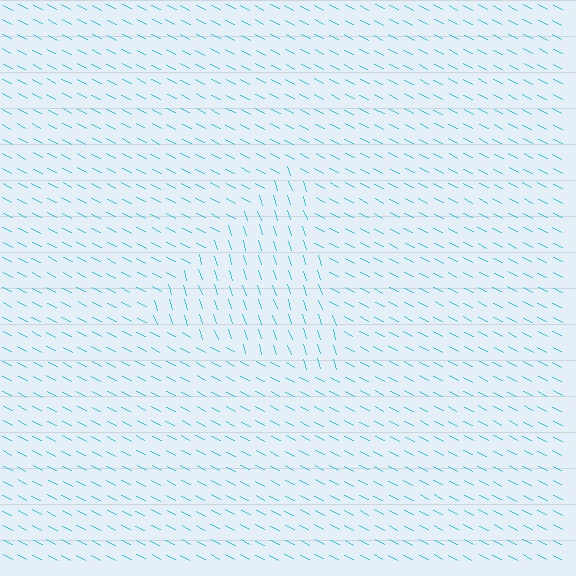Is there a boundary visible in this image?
Yes, there is a texture boundary formed by a change in line orientation.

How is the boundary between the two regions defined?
The boundary is defined purely by a change in line orientation (approximately 45 degrees difference). All lines are the same color and thickness.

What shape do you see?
I see a triangle.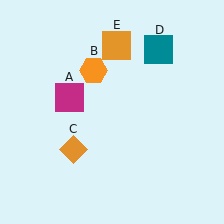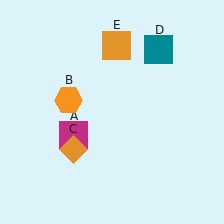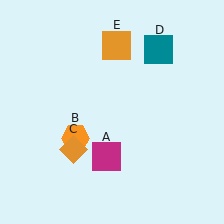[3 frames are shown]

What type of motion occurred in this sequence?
The magenta square (object A), orange hexagon (object B) rotated counterclockwise around the center of the scene.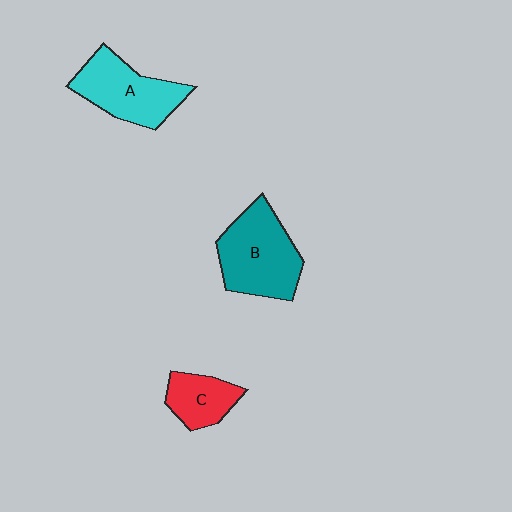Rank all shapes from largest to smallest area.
From largest to smallest: B (teal), A (cyan), C (red).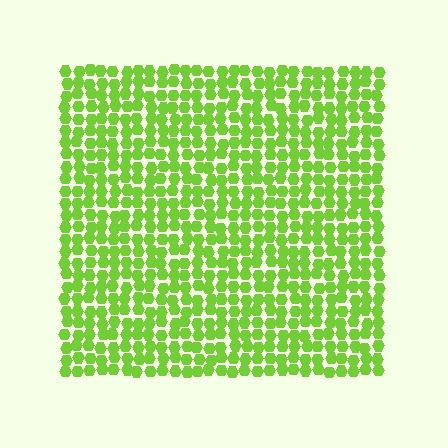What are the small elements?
The small elements are hexagons.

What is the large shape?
The large shape is a square.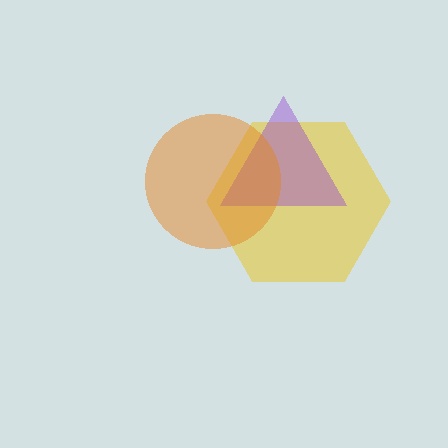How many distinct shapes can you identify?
There are 3 distinct shapes: a yellow hexagon, a purple triangle, an orange circle.